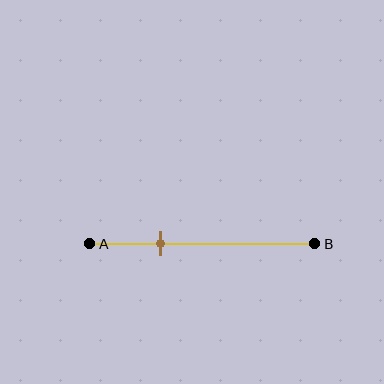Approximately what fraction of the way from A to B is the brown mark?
The brown mark is approximately 30% of the way from A to B.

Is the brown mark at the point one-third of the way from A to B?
Yes, the mark is approximately at the one-third point.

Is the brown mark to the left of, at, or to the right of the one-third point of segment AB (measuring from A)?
The brown mark is approximately at the one-third point of segment AB.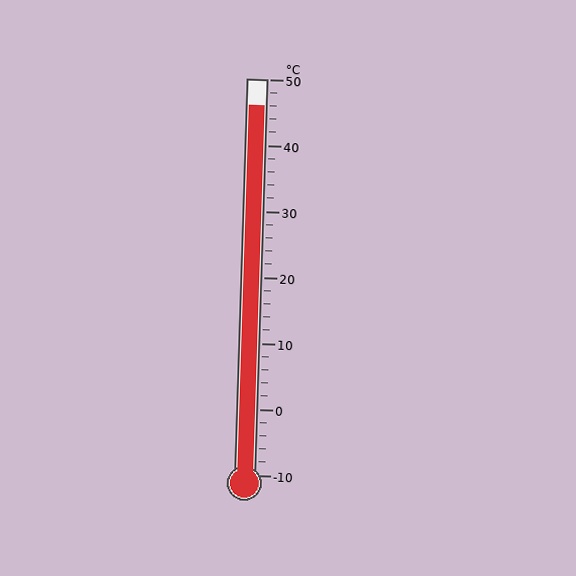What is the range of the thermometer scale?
The thermometer scale ranges from -10°C to 50°C.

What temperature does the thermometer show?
The thermometer shows approximately 46°C.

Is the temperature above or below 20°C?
The temperature is above 20°C.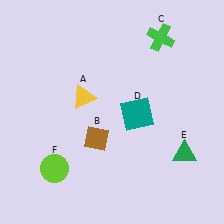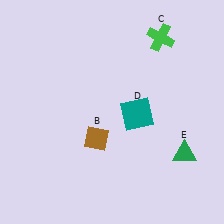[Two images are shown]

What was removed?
The lime circle (F), the yellow triangle (A) were removed in Image 2.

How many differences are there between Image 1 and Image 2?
There are 2 differences between the two images.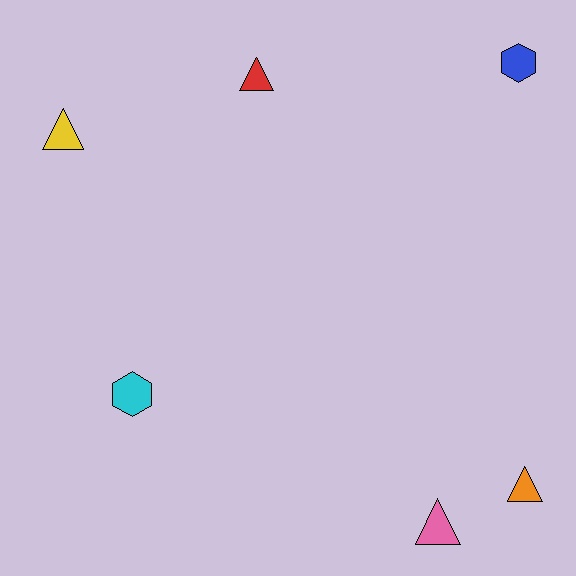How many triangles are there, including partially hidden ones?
There are 4 triangles.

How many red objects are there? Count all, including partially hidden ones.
There is 1 red object.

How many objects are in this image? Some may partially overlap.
There are 6 objects.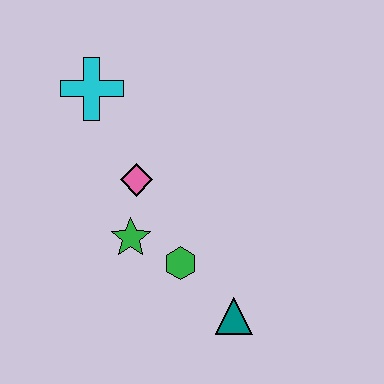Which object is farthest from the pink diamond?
The teal triangle is farthest from the pink diamond.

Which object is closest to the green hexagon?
The green star is closest to the green hexagon.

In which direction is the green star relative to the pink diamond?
The green star is below the pink diamond.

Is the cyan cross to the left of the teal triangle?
Yes